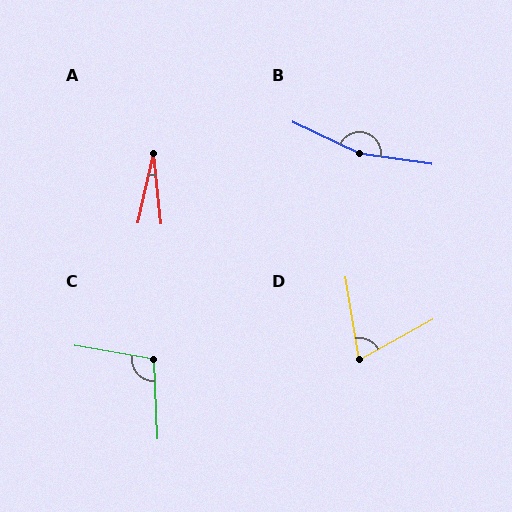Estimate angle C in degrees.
Approximately 103 degrees.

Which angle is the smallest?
A, at approximately 18 degrees.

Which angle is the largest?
B, at approximately 163 degrees.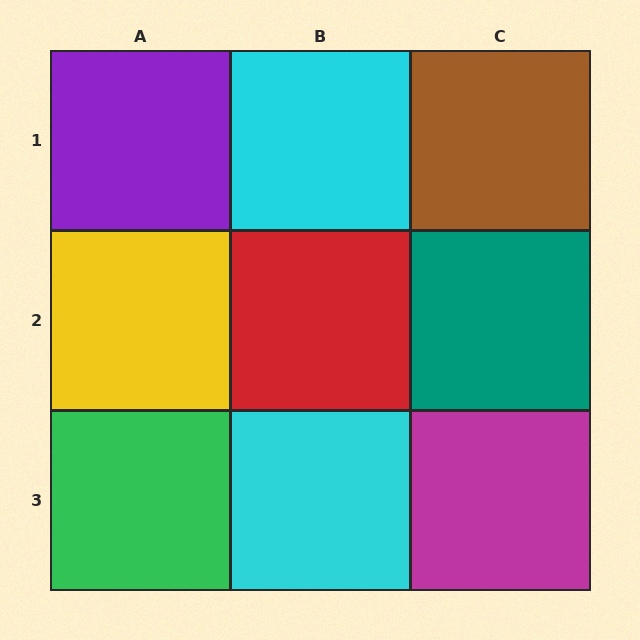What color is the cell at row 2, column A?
Yellow.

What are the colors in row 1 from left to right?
Purple, cyan, brown.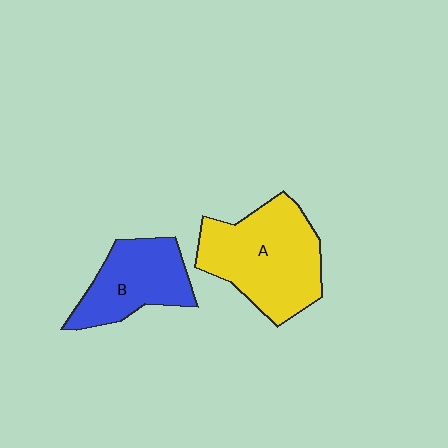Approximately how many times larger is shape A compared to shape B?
Approximately 1.5 times.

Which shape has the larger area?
Shape A (yellow).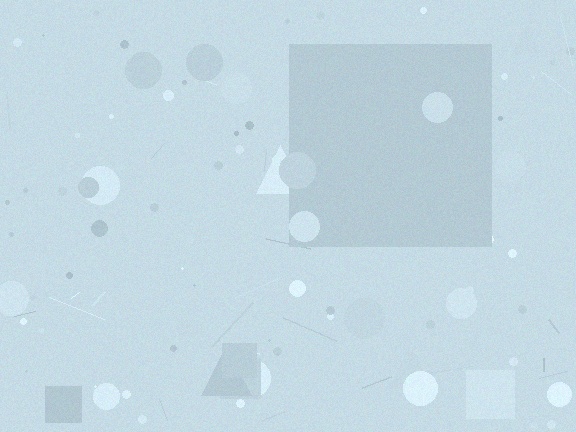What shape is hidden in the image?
A square is hidden in the image.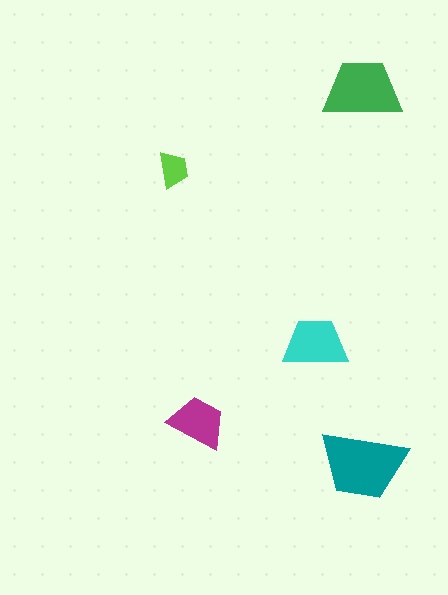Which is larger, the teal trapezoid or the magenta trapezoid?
The teal one.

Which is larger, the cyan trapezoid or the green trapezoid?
The green one.